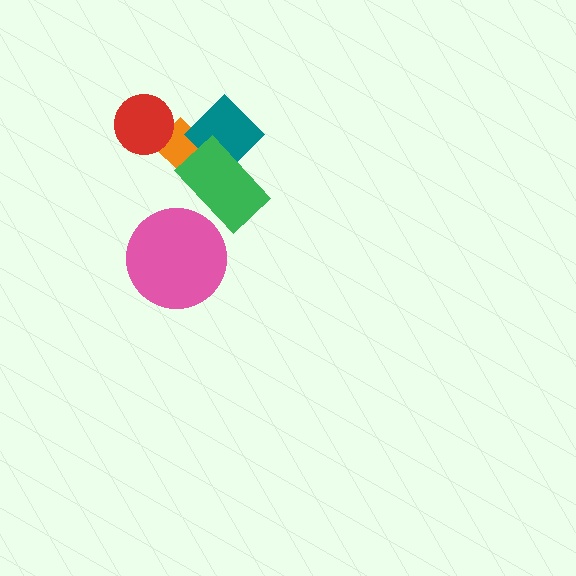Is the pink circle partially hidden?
No, no other shape covers it.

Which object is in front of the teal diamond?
The green rectangle is in front of the teal diamond.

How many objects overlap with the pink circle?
0 objects overlap with the pink circle.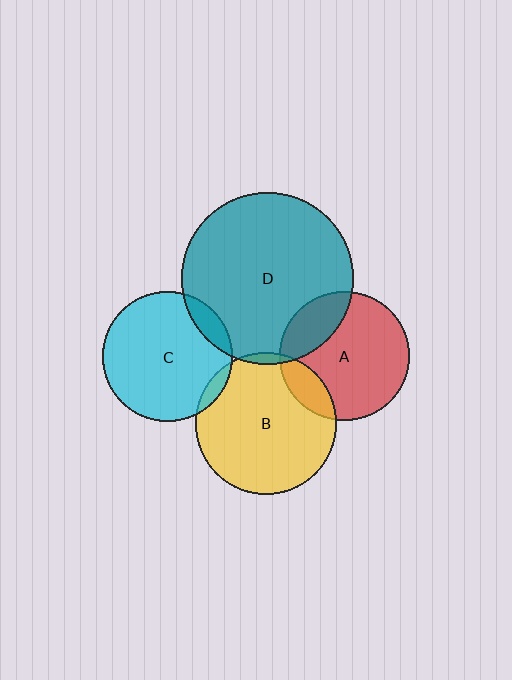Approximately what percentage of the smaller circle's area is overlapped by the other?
Approximately 5%.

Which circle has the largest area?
Circle D (teal).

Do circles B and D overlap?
Yes.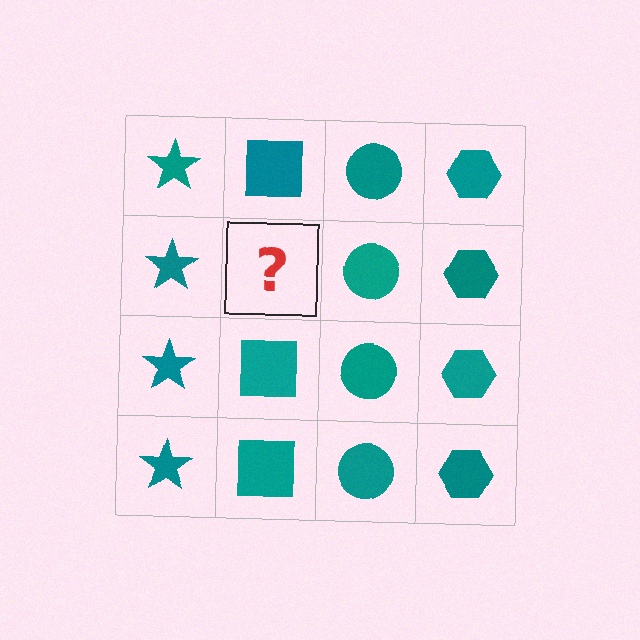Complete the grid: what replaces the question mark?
The question mark should be replaced with a teal square.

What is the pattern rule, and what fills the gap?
The rule is that each column has a consistent shape. The gap should be filled with a teal square.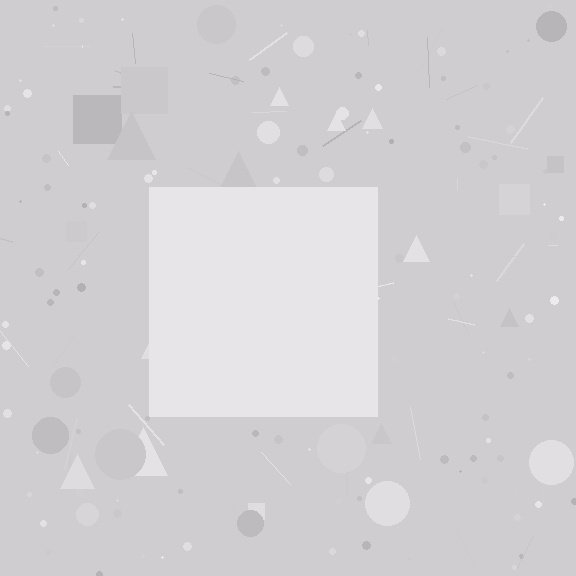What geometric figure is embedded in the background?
A square is embedded in the background.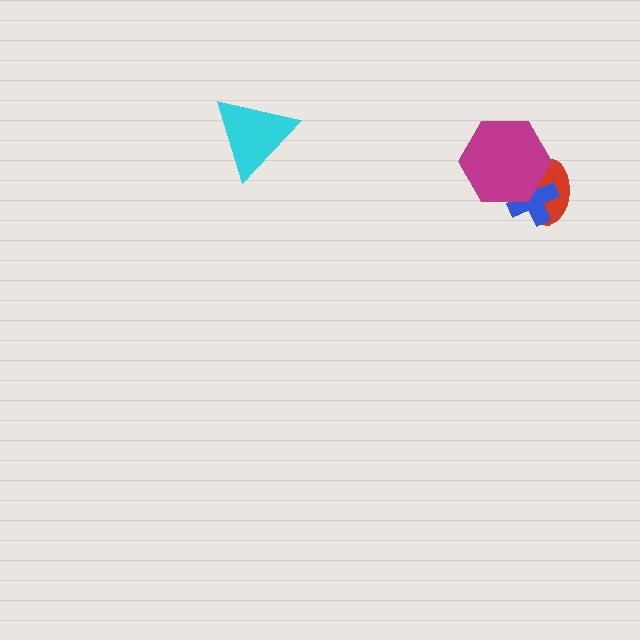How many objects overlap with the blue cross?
2 objects overlap with the blue cross.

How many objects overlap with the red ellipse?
2 objects overlap with the red ellipse.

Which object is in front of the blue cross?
The magenta hexagon is in front of the blue cross.